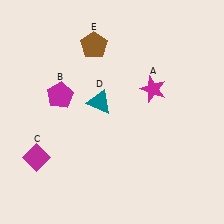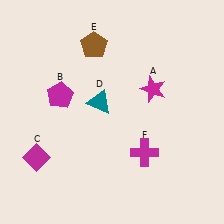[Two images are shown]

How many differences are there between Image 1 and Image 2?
There is 1 difference between the two images.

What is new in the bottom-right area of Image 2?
A magenta cross (F) was added in the bottom-right area of Image 2.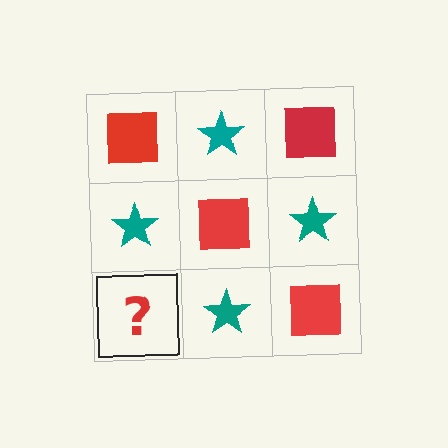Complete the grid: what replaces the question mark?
The question mark should be replaced with a red square.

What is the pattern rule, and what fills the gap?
The rule is that it alternates red square and teal star in a checkerboard pattern. The gap should be filled with a red square.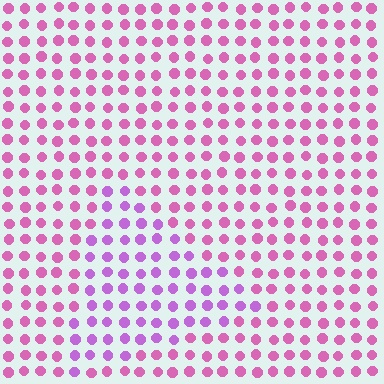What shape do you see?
I see a triangle.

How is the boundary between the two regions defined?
The boundary is defined purely by a slight shift in hue (about 30 degrees). Spacing, size, and orientation are identical on both sides.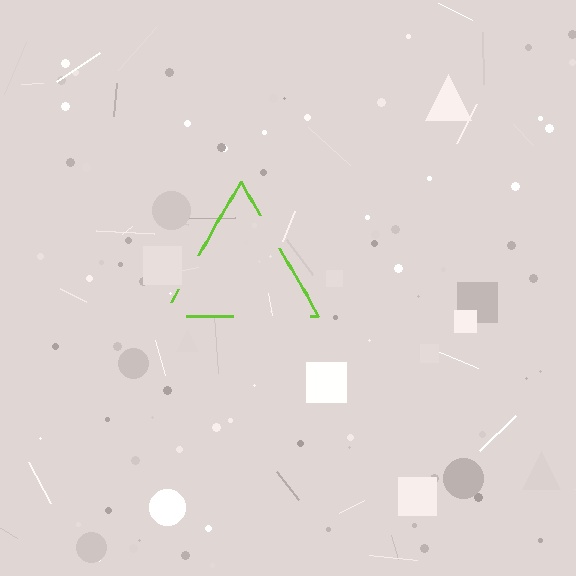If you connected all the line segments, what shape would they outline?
They would outline a triangle.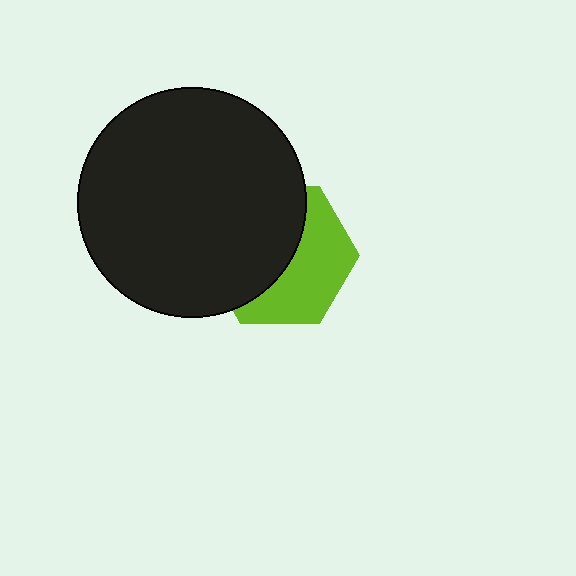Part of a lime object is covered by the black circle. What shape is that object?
It is a hexagon.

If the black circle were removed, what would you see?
You would see the complete lime hexagon.